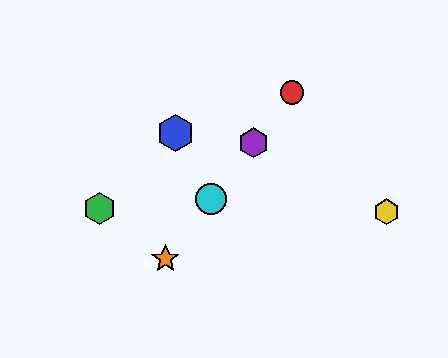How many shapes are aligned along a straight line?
4 shapes (the red circle, the purple hexagon, the orange star, the cyan circle) are aligned along a straight line.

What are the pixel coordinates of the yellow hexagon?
The yellow hexagon is at (386, 212).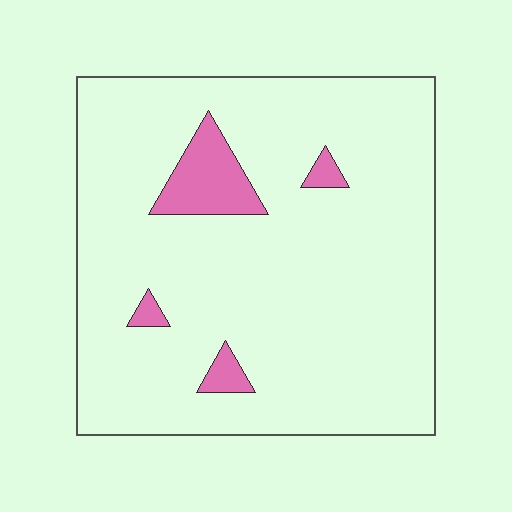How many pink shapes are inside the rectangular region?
4.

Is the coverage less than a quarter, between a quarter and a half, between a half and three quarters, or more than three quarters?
Less than a quarter.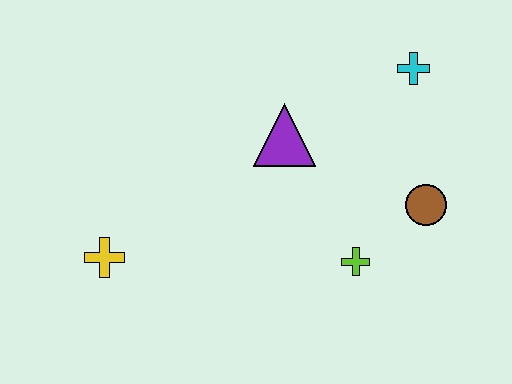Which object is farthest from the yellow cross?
The cyan cross is farthest from the yellow cross.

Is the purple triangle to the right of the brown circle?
No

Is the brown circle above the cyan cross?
No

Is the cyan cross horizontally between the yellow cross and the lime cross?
No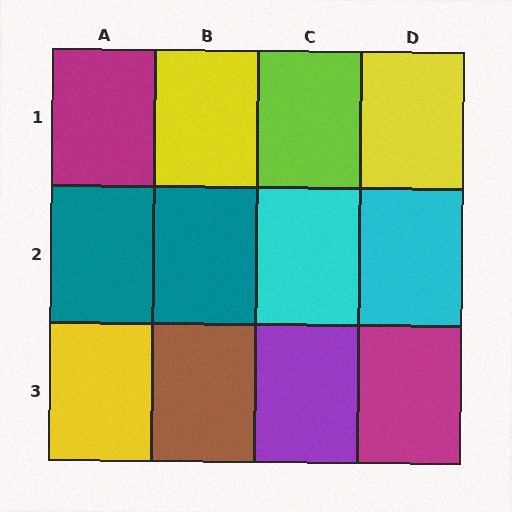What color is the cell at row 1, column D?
Yellow.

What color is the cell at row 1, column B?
Yellow.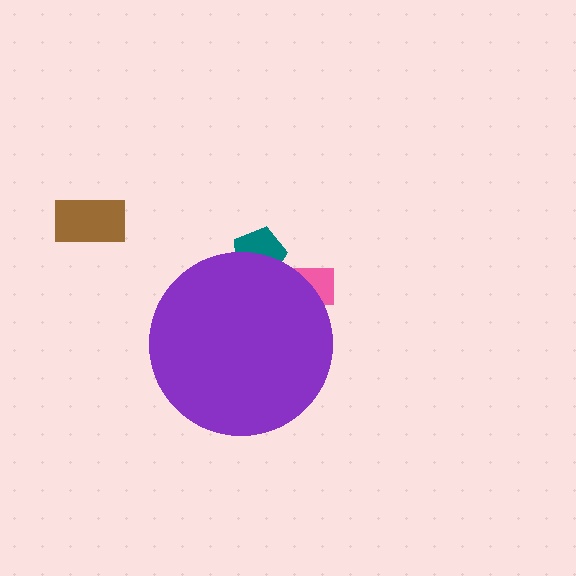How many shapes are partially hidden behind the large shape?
2 shapes are partially hidden.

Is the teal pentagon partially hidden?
Yes, the teal pentagon is partially hidden behind the purple circle.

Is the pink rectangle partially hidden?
Yes, the pink rectangle is partially hidden behind the purple circle.